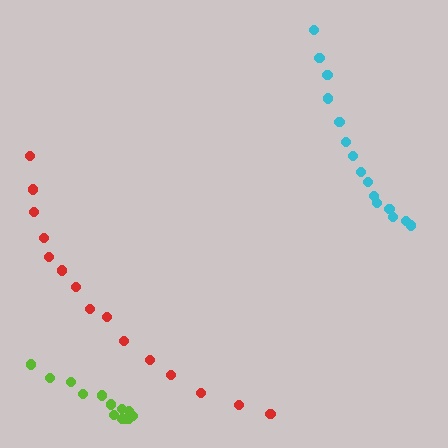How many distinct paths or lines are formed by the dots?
There are 3 distinct paths.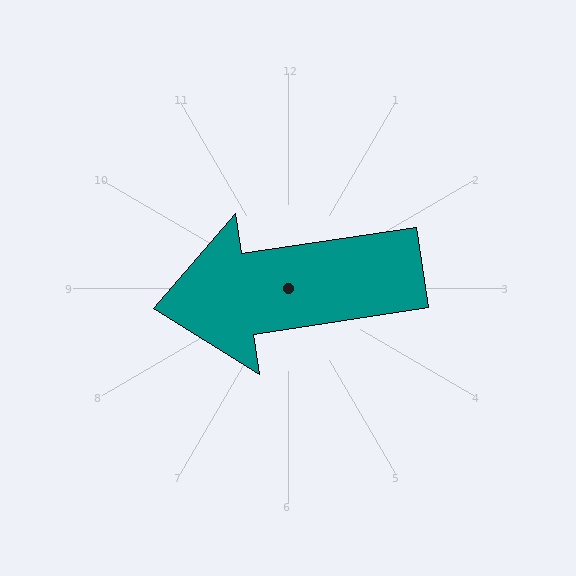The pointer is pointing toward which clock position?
Roughly 9 o'clock.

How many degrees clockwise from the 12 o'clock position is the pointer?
Approximately 261 degrees.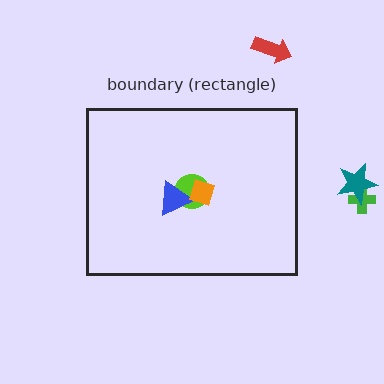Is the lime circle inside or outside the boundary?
Inside.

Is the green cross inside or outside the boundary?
Outside.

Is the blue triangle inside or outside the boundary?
Inside.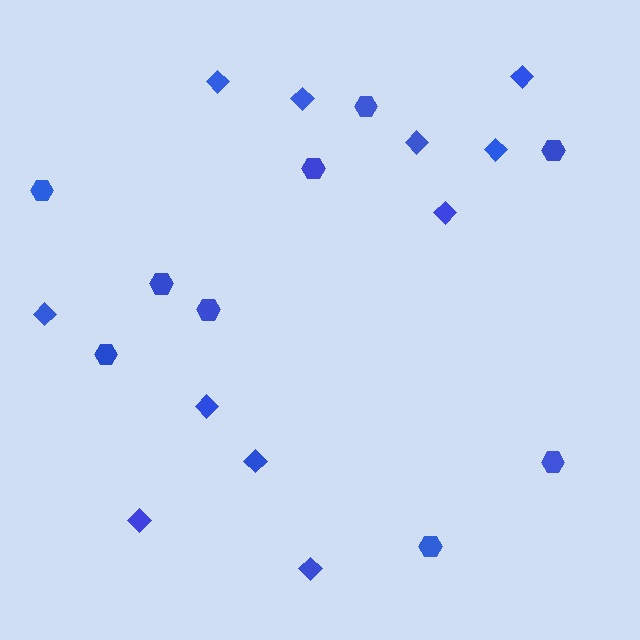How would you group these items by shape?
There are 2 groups: one group of diamonds (11) and one group of hexagons (9).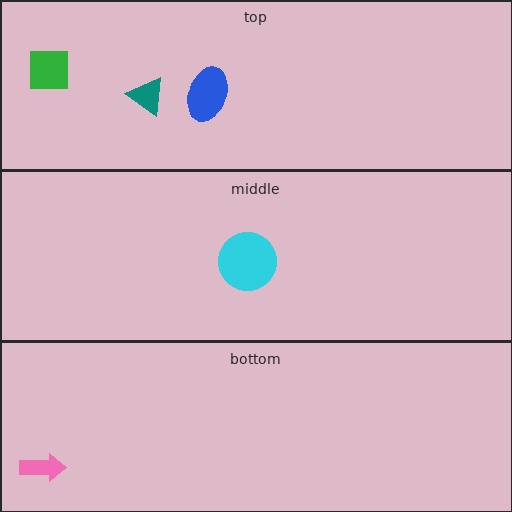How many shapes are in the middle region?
1.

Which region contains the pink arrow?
The bottom region.